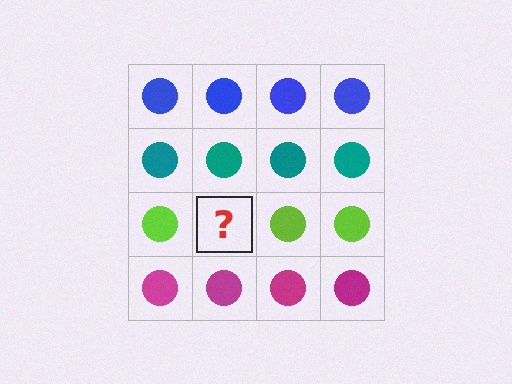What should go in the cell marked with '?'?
The missing cell should contain a lime circle.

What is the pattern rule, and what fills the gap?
The rule is that each row has a consistent color. The gap should be filled with a lime circle.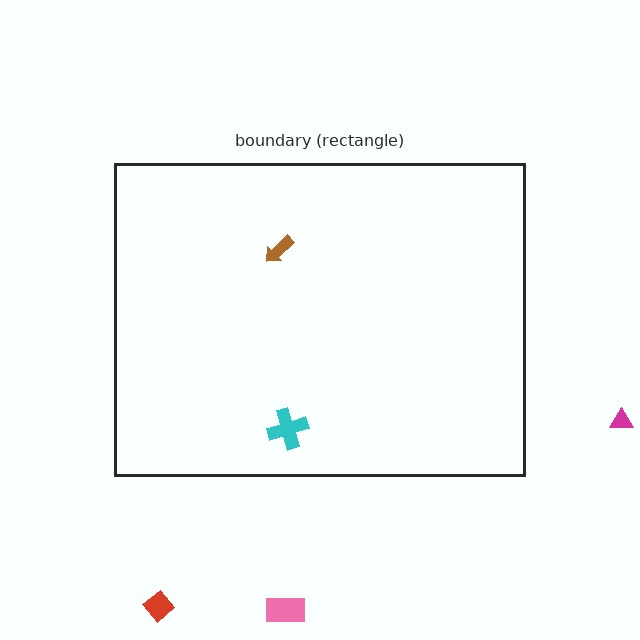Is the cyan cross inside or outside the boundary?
Inside.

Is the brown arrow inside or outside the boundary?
Inside.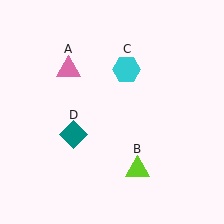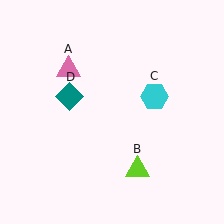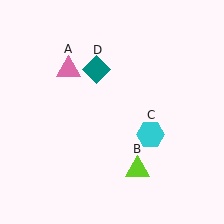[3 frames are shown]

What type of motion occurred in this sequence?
The cyan hexagon (object C), teal diamond (object D) rotated clockwise around the center of the scene.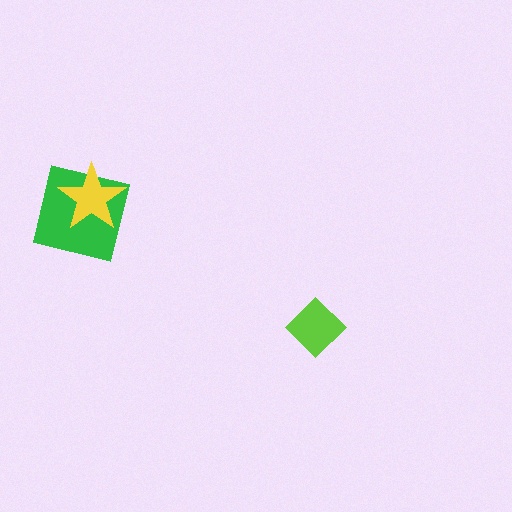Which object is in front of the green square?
The yellow star is in front of the green square.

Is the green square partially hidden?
Yes, it is partially covered by another shape.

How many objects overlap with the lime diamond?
0 objects overlap with the lime diamond.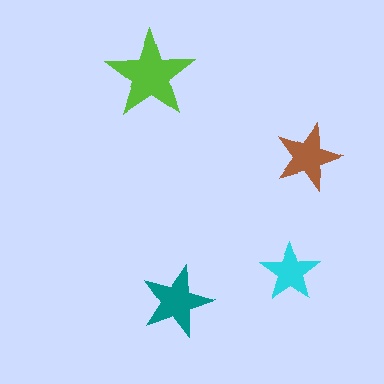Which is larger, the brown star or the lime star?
The lime one.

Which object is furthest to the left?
The lime star is leftmost.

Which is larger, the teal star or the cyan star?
The teal one.